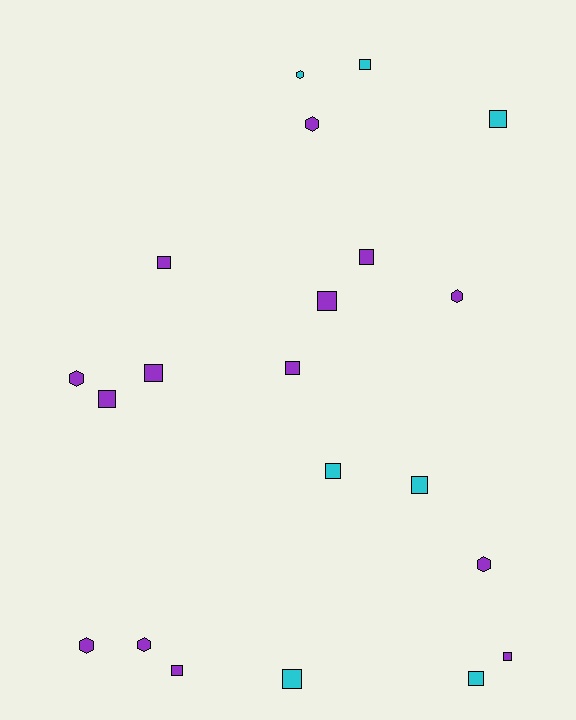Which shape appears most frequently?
Square, with 14 objects.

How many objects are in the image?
There are 21 objects.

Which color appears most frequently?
Purple, with 14 objects.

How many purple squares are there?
There are 8 purple squares.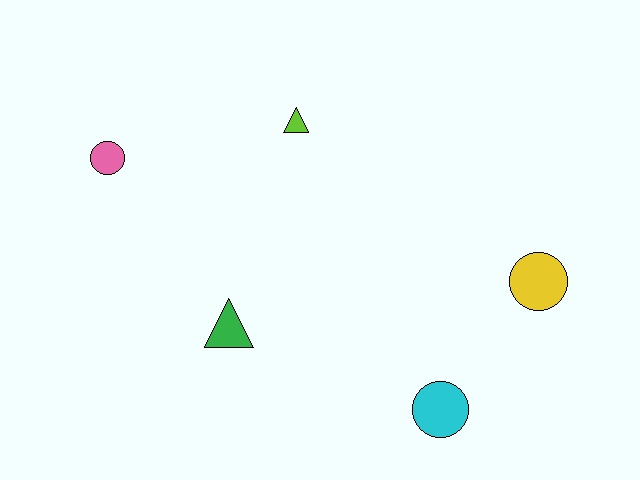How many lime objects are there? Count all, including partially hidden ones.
There is 1 lime object.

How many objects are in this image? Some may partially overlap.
There are 5 objects.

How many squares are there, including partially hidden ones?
There are no squares.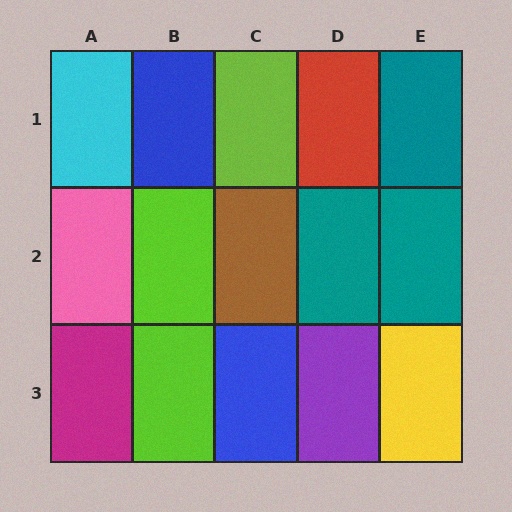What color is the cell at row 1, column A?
Cyan.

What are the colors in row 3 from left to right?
Magenta, lime, blue, purple, yellow.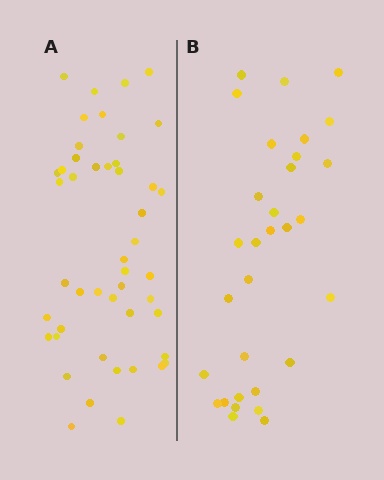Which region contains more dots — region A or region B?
Region A (the left region) has more dots.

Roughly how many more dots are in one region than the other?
Region A has approximately 15 more dots than region B.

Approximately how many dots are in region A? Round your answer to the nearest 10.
About 50 dots. (The exact count is 47, which rounds to 50.)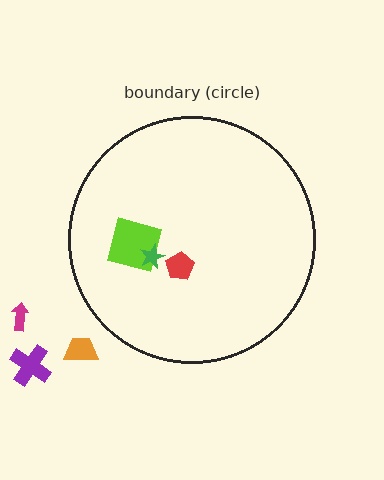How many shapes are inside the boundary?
3 inside, 3 outside.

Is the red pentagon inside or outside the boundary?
Inside.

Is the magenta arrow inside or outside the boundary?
Outside.